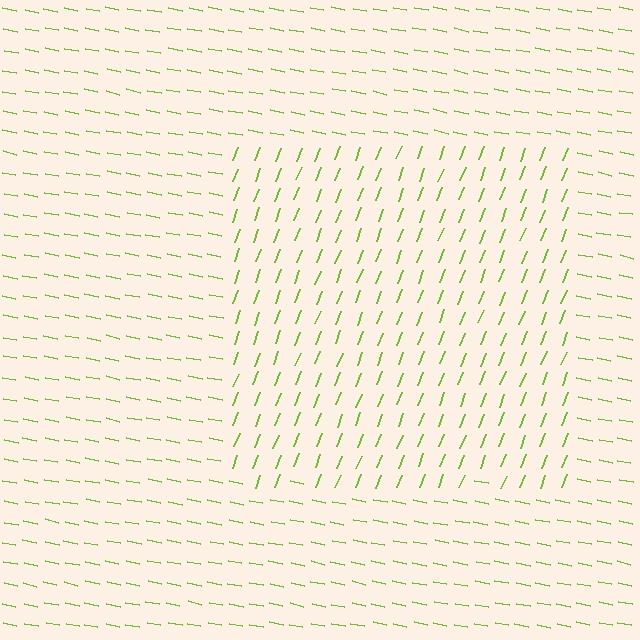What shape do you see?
I see a rectangle.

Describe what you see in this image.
The image is filled with small lime line segments. A rectangle region in the image has lines oriented differently from the surrounding lines, creating a visible texture boundary.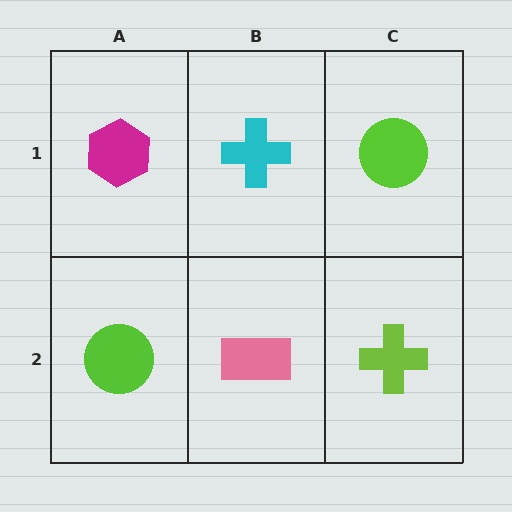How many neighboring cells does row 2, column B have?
3.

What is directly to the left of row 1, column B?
A magenta hexagon.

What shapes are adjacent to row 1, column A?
A lime circle (row 2, column A), a cyan cross (row 1, column B).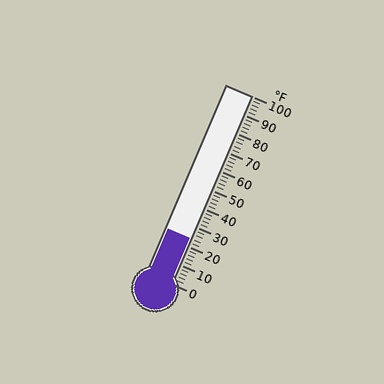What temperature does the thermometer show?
The thermometer shows approximately 24°F.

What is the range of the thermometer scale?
The thermometer scale ranges from 0°F to 100°F.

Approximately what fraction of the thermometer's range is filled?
The thermometer is filled to approximately 25% of its range.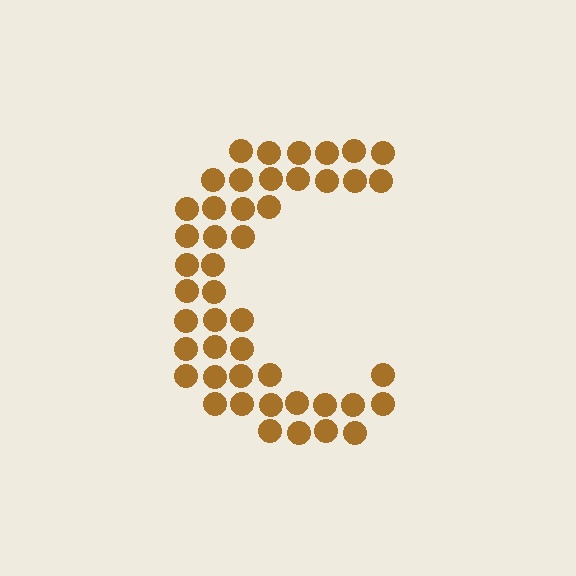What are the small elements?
The small elements are circles.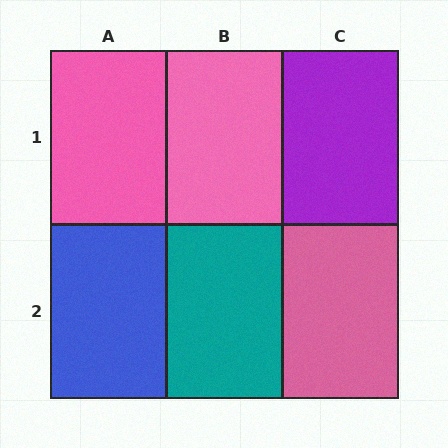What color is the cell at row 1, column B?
Pink.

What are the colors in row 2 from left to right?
Blue, teal, pink.